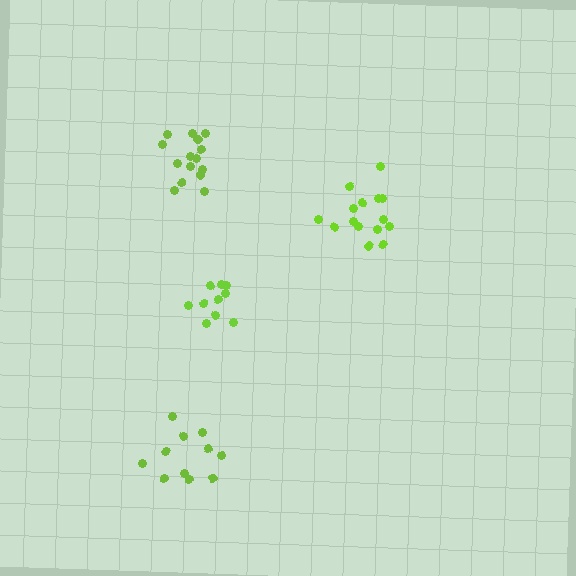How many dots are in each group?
Group 1: 15 dots, Group 2: 10 dots, Group 3: 15 dots, Group 4: 11 dots (51 total).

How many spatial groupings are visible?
There are 4 spatial groupings.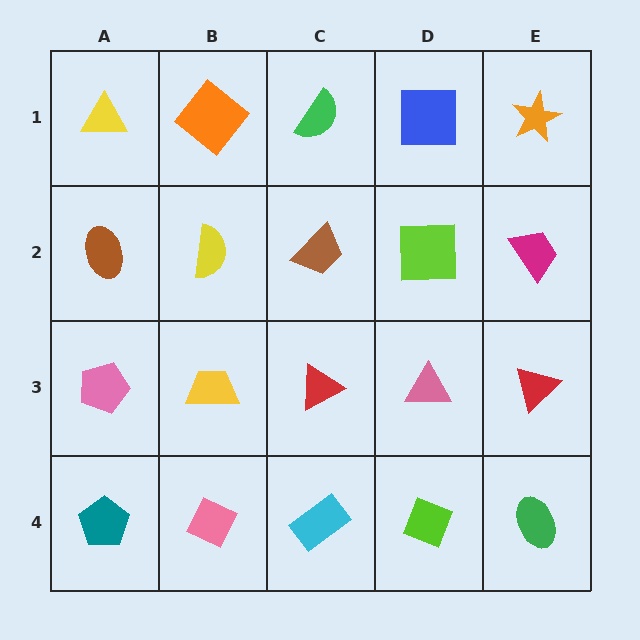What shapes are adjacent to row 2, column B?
An orange diamond (row 1, column B), a yellow trapezoid (row 3, column B), a brown ellipse (row 2, column A), a brown trapezoid (row 2, column C).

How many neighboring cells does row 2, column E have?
3.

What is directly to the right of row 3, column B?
A red triangle.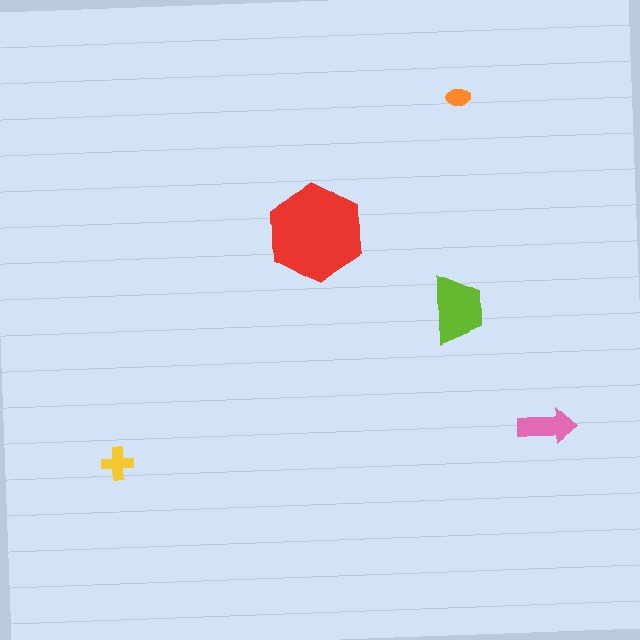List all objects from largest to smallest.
The red hexagon, the lime trapezoid, the pink arrow, the yellow cross, the orange ellipse.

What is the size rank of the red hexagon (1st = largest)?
1st.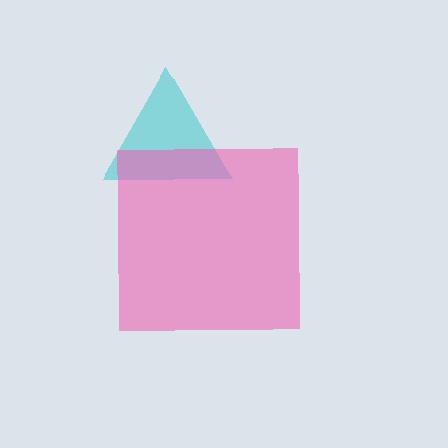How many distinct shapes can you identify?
There are 2 distinct shapes: a cyan triangle, a pink square.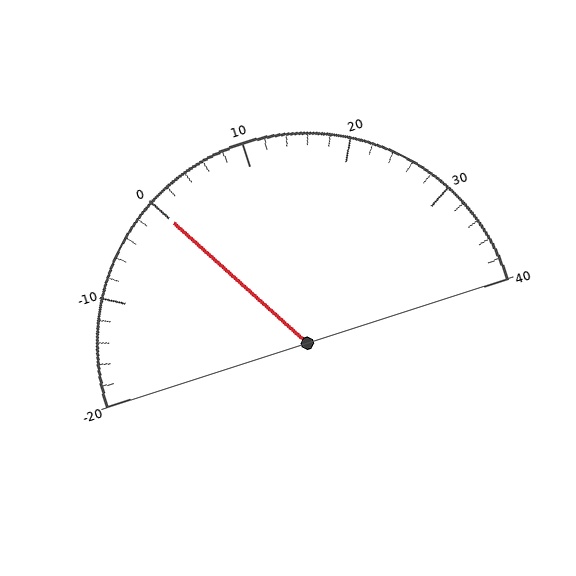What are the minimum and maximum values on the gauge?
The gauge ranges from -20 to 40.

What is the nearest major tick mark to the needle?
The nearest major tick mark is 0.